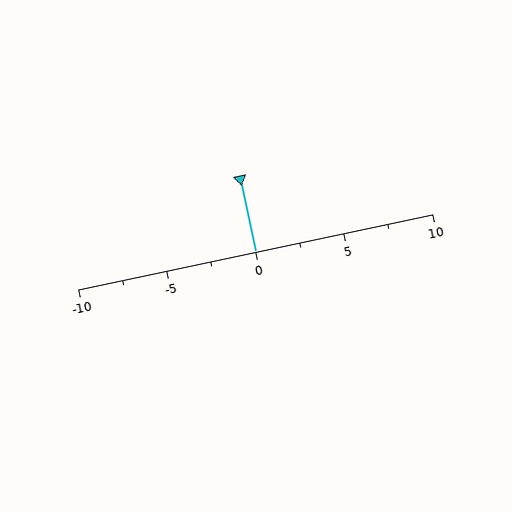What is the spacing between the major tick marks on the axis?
The major ticks are spaced 5 apart.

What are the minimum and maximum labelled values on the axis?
The axis runs from -10 to 10.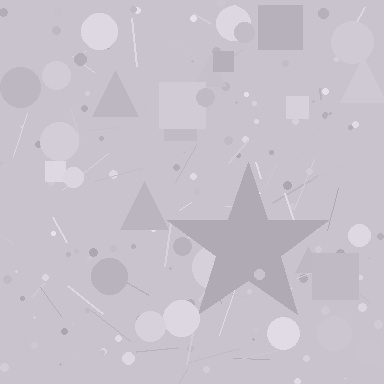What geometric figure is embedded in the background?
A star is embedded in the background.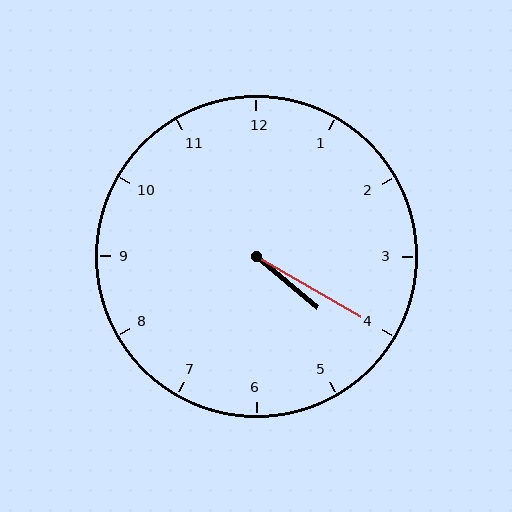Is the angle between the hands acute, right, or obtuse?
It is acute.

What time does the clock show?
4:20.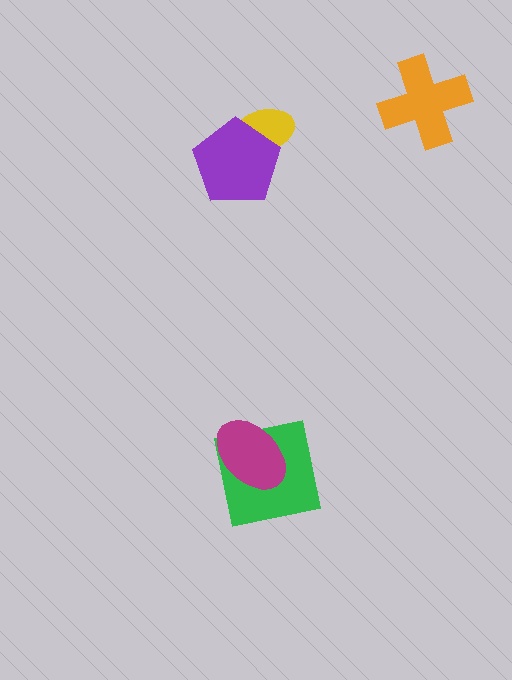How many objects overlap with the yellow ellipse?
1 object overlaps with the yellow ellipse.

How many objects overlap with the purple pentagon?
1 object overlaps with the purple pentagon.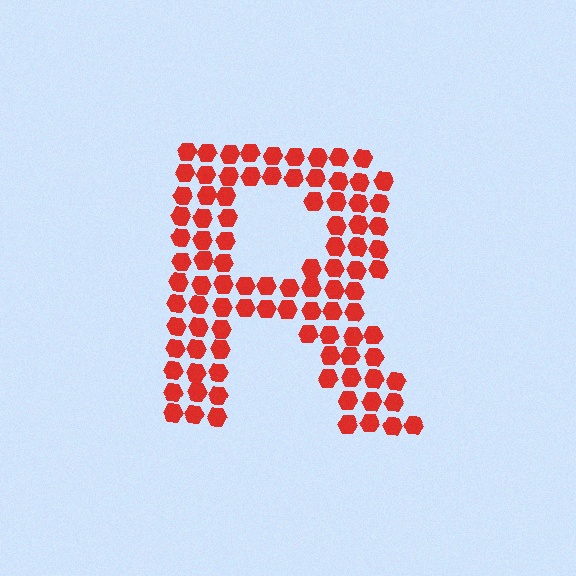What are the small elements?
The small elements are hexagons.